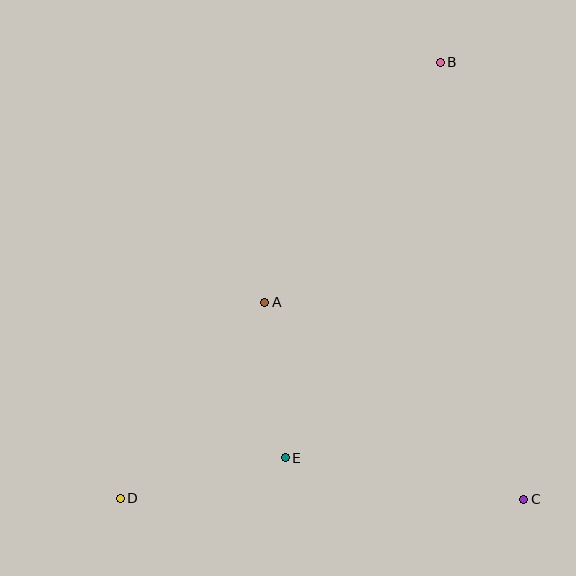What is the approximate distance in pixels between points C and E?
The distance between C and E is approximately 242 pixels.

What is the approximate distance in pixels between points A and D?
The distance between A and D is approximately 243 pixels.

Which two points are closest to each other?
Points A and E are closest to each other.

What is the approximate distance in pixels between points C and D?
The distance between C and D is approximately 403 pixels.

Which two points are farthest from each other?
Points B and D are farthest from each other.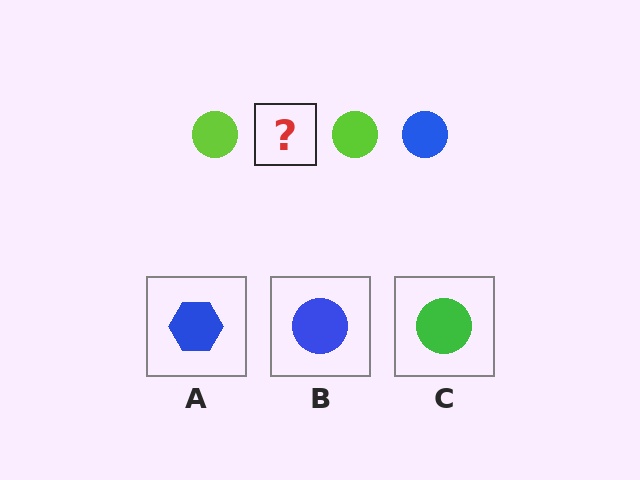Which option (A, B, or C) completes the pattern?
B.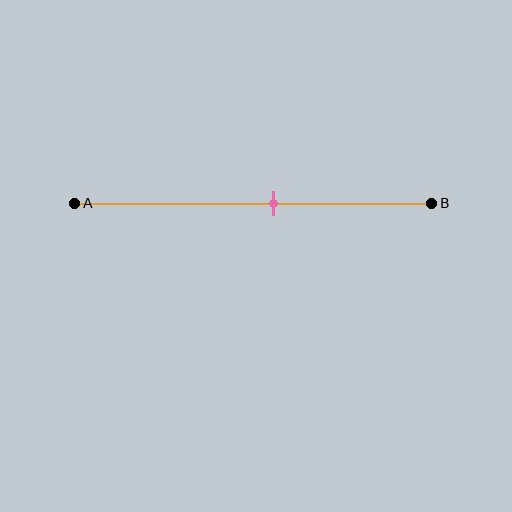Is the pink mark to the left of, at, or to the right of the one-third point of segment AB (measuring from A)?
The pink mark is to the right of the one-third point of segment AB.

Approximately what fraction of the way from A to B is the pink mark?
The pink mark is approximately 55% of the way from A to B.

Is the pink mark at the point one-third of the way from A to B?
No, the mark is at about 55% from A, not at the 33% one-third point.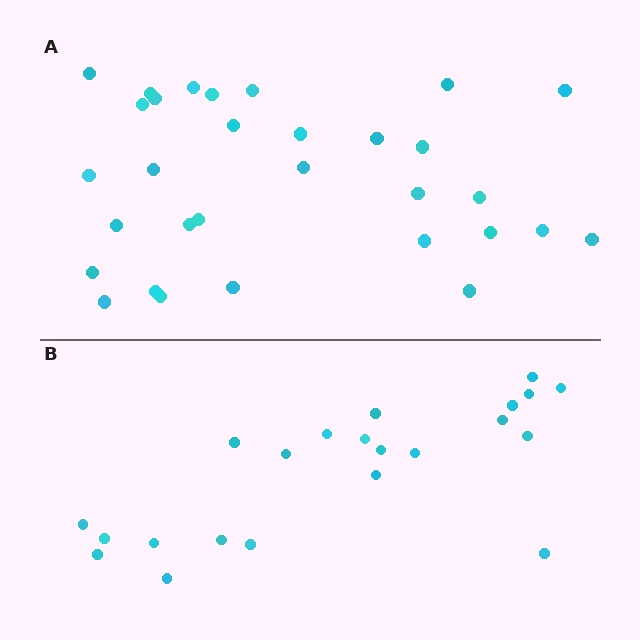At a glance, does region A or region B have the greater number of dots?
Region A (the top region) has more dots.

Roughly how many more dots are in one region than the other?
Region A has roughly 8 or so more dots than region B.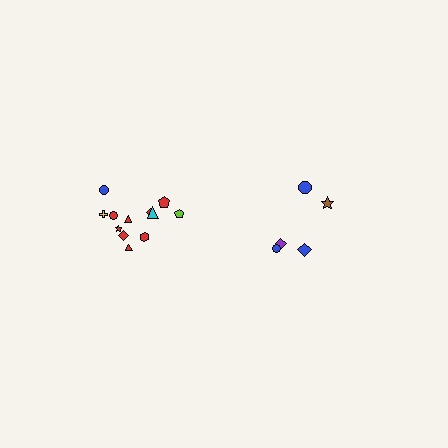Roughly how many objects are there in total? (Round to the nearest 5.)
Roughly 15 objects in total.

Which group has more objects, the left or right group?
The left group.